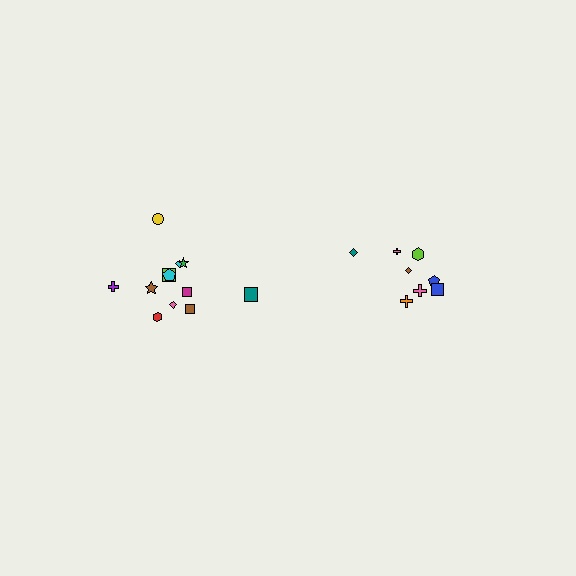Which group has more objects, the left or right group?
The left group.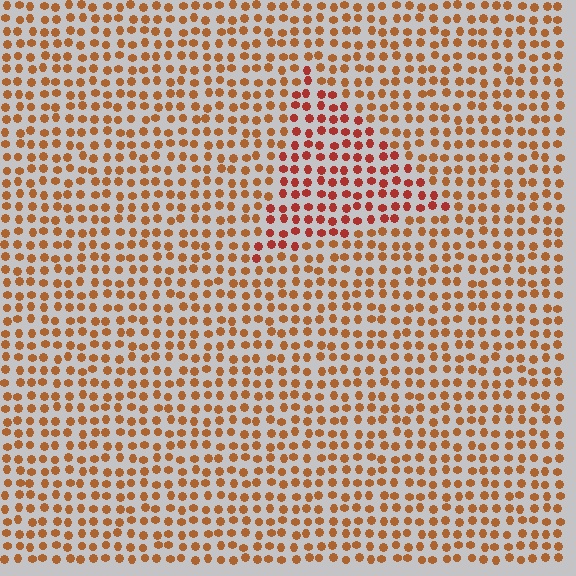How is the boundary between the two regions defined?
The boundary is defined purely by a slight shift in hue (about 24 degrees). Spacing, size, and orientation are identical on both sides.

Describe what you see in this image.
The image is filled with small brown elements in a uniform arrangement. A triangle-shaped region is visible where the elements are tinted to a slightly different hue, forming a subtle color boundary.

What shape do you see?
I see a triangle.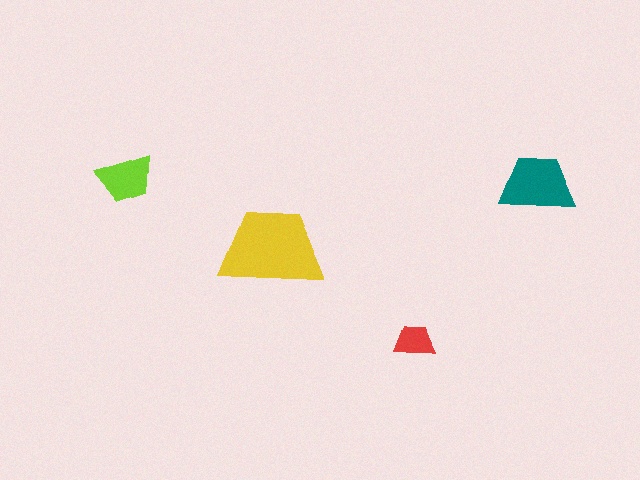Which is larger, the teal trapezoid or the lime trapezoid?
The teal one.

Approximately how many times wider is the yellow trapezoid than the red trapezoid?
About 2.5 times wider.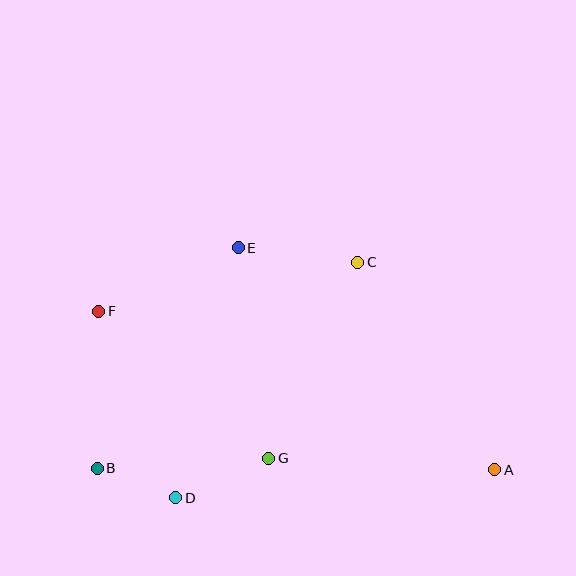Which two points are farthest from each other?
Points A and F are farthest from each other.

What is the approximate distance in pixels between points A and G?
The distance between A and G is approximately 226 pixels.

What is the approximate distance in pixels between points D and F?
The distance between D and F is approximately 202 pixels.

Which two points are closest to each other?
Points B and D are closest to each other.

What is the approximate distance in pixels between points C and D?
The distance between C and D is approximately 298 pixels.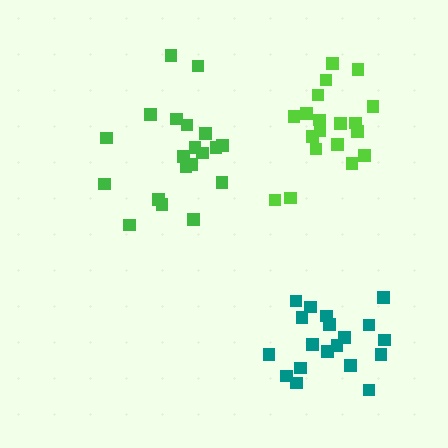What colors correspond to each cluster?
The clusters are colored: lime, green, teal.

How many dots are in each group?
Group 1: 19 dots, Group 2: 20 dots, Group 3: 19 dots (58 total).